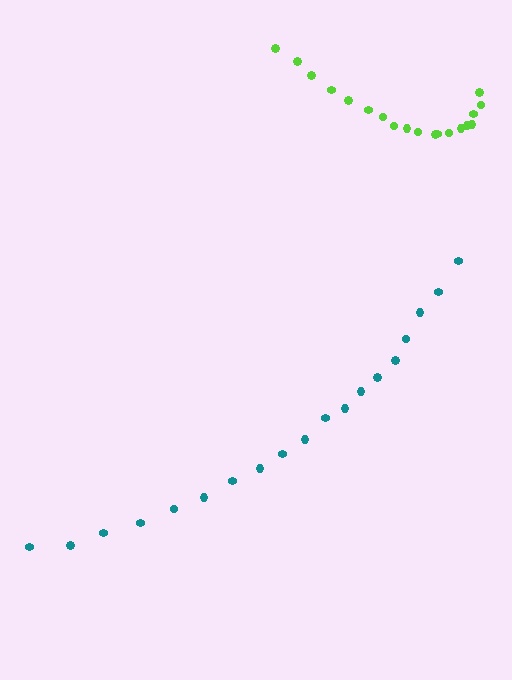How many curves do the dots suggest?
There are 2 distinct paths.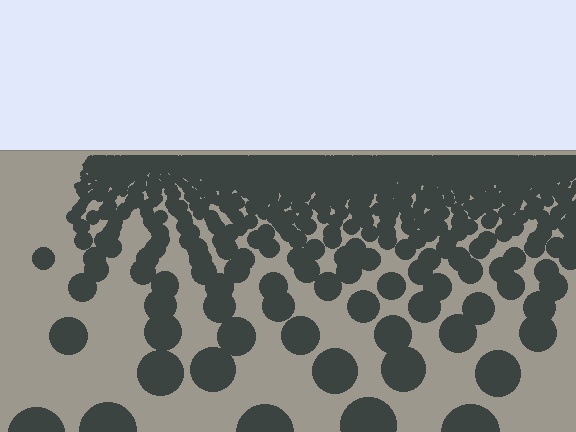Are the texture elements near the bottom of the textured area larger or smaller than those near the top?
Larger. Near the bottom, elements are closer to the viewer and appear at a bigger on-screen size.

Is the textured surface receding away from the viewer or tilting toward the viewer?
The surface is receding away from the viewer. Texture elements get smaller and denser toward the top.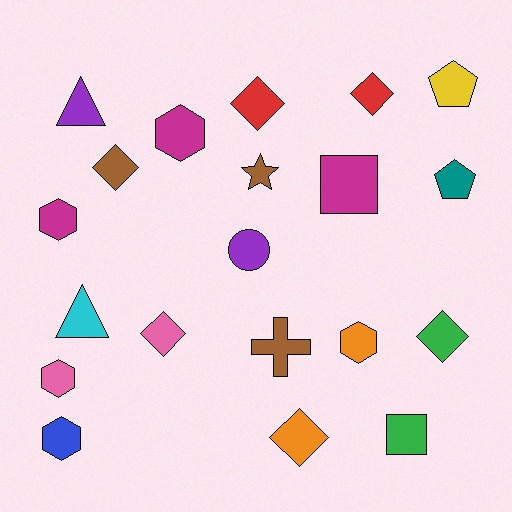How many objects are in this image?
There are 20 objects.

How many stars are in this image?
There is 1 star.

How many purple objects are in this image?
There are 2 purple objects.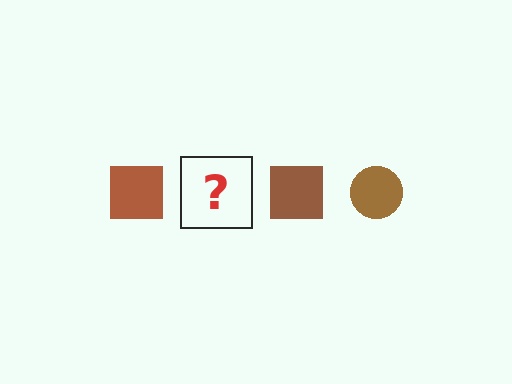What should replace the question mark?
The question mark should be replaced with a brown circle.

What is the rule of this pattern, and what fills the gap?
The rule is that the pattern cycles through square, circle shapes in brown. The gap should be filled with a brown circle.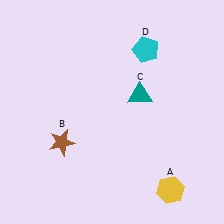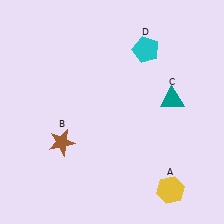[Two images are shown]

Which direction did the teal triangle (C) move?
The teal triangle (C) moved right.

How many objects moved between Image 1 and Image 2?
1 object moved between the two images.